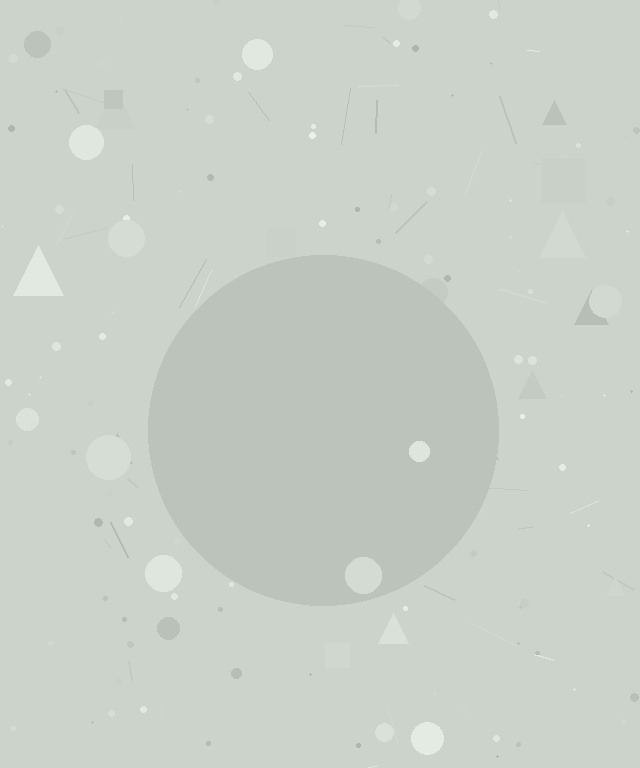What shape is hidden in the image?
A circle is hidden in the image.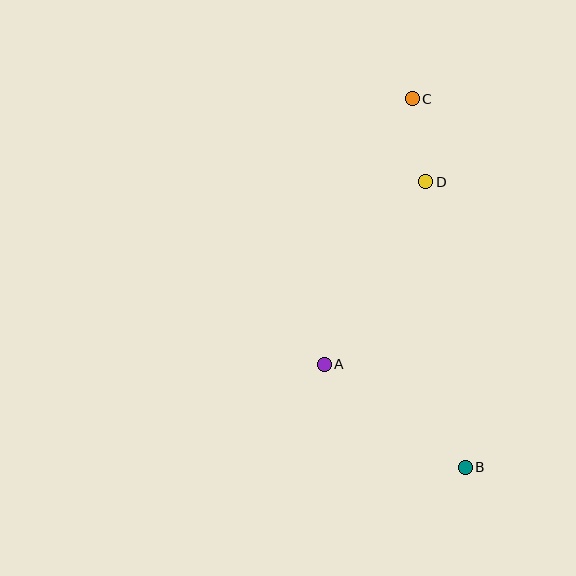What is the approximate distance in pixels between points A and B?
The distance between A and B is approximately 175 pixels.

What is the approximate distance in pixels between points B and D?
The distance between B and D is approximately 288 pixels.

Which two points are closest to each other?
Points C and D are closest to each other.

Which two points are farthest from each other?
Points B and C are farthest from each other.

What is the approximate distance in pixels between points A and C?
The distance between A and C is approximately 279 pixels.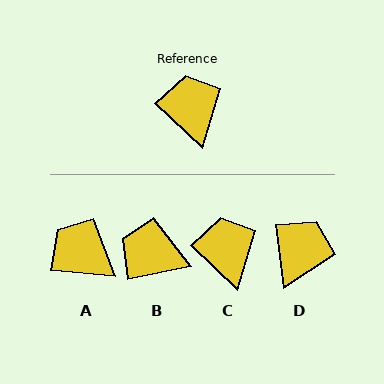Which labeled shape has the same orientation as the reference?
C.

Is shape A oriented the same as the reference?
No, it is off by about 38 degrees.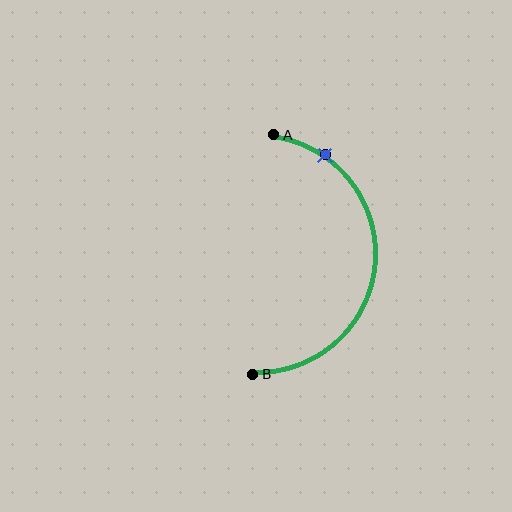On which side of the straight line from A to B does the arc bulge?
The arc bulges to the right of the straight line connecting A and B.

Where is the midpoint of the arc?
The arc midpoint is the point on the curve farthest from the straight line joining A and B. It sits to the right of that line.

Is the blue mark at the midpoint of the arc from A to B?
No. The blue mark lies on the arc but is closer to endpoint A. The arc midpoint would be at the point on the curve equidistant along the arc from both A and B.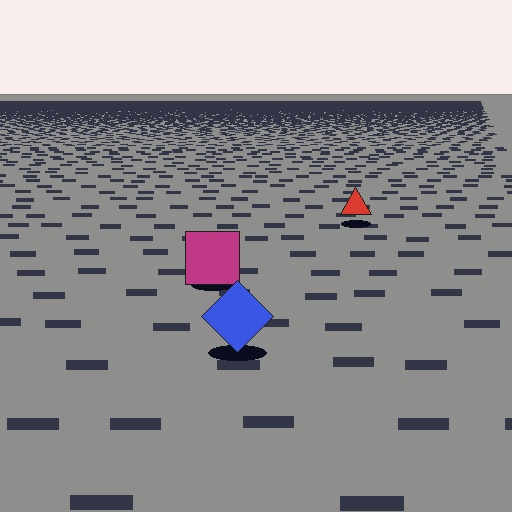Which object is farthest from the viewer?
The red triangle is farthest from the viewer. It appears smaller and the ground texture around it is denser.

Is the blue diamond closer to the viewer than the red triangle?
Yes. The blue diamond is closer — you can tell from the texture gradient: the ground texture is coarser near it.